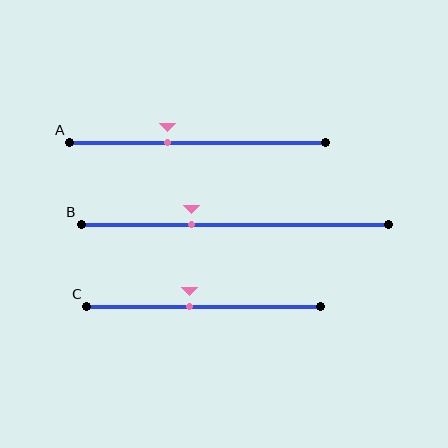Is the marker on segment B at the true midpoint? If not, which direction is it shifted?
No, the marker on segment B is shifted to the left by about 14% of the segment length.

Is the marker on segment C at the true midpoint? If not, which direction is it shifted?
No, the marker on segment C is shifted to the left by about 6% of the segment length.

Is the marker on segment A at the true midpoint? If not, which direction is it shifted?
No, the marker on segment A is shifted to the left by about 12% of the segment length.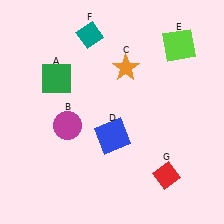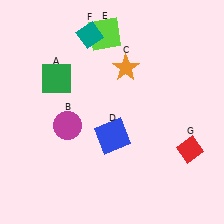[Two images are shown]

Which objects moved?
The objects that moved are: the lime square (E), the red diamond (G).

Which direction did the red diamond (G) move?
The red diamond (G) moved up.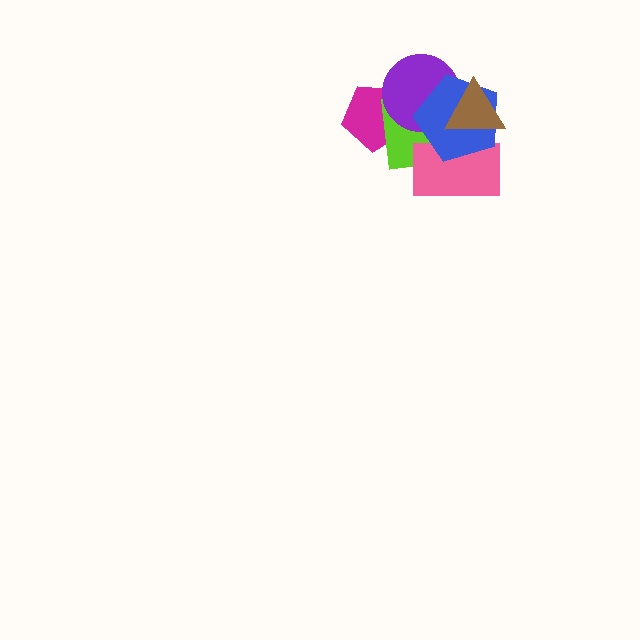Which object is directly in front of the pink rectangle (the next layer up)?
The blue pentagon is directly in front of the pink rectangle.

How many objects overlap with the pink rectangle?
3 objects overlap with the pink rectangle.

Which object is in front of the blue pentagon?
The brown triangle is in front of the blue pentagon.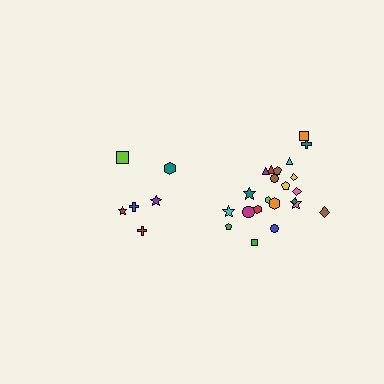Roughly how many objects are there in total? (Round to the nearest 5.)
Roughly 30 objects in total.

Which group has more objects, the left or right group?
The right group.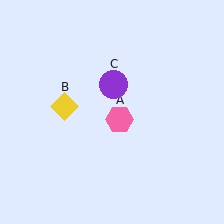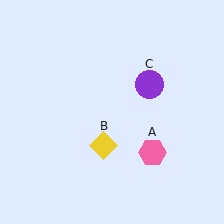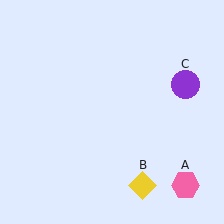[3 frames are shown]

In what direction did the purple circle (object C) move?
The purple circle (object C) moved right.